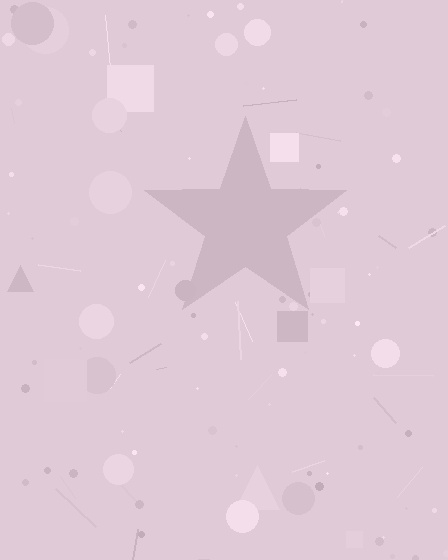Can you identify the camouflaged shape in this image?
The camouflaged shape is a star.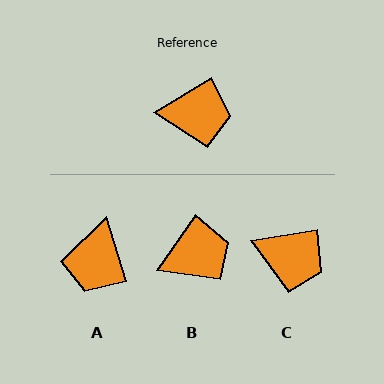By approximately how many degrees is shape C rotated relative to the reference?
Approximately 21 degrees clockwise.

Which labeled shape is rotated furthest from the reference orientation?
A, about 103 degrees away.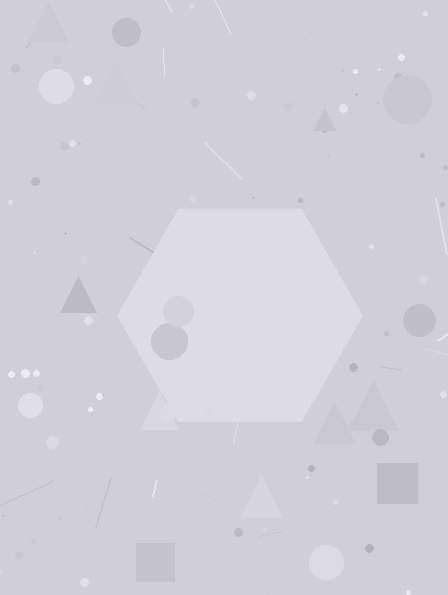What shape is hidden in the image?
A hexagon is hidden in the image.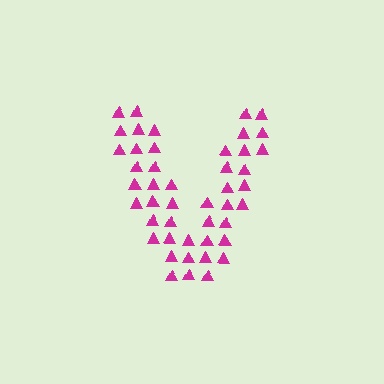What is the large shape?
The large shape is the letter V.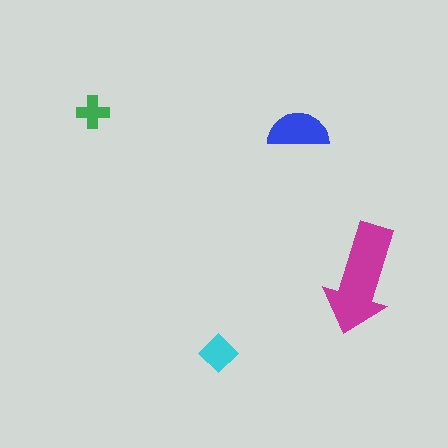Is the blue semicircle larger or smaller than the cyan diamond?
Larger.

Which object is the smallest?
The green cross.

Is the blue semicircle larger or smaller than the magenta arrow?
Smaller.